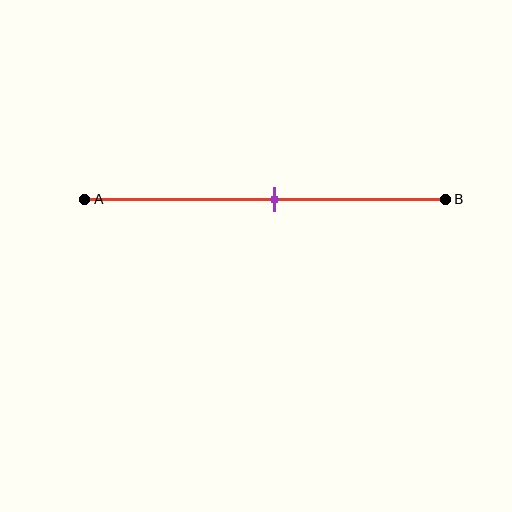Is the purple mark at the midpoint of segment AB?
Yes, the mark is approximately at the midpoint.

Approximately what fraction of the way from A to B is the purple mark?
The purple mark is approximately 55% of the way from A to B.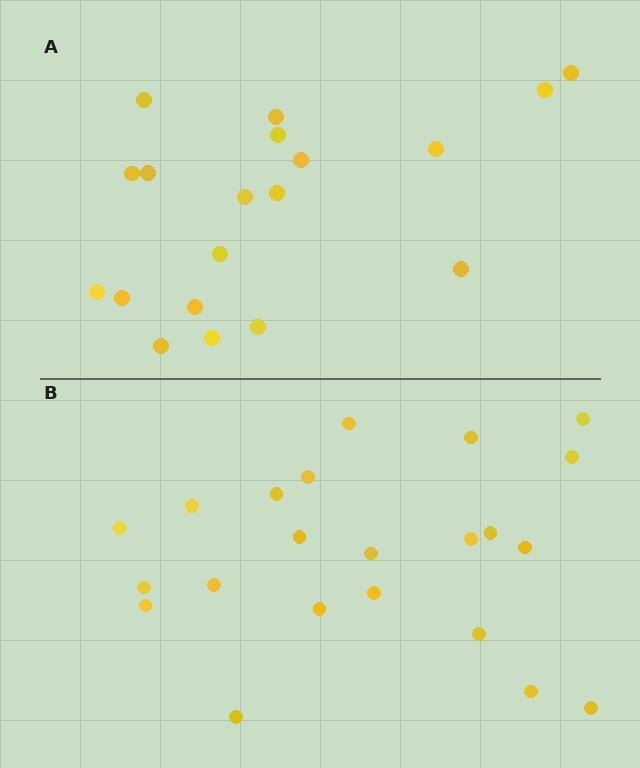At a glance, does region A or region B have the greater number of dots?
Region B (the bottom region) has more dots.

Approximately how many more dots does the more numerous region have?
Region B has just a few more — roughly 2 or 3 more dots than region A.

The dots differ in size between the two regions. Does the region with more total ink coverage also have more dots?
No. Region A has more total ink coverage because its dots are larger, but region B actually contains more individual dots. Total area can be misleading — the number of items is what matters here.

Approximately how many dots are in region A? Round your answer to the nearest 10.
About 20 dots. (The exact count is 19, which rounds to 20.)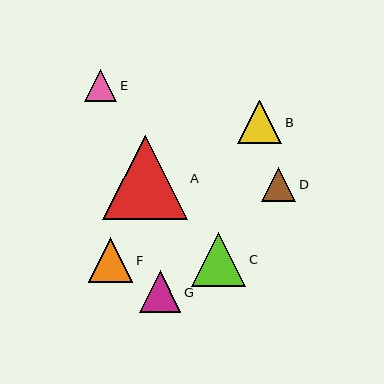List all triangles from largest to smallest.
From largest to smallest: A, C, F, B, G, D, E.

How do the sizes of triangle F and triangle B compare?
Triangle F and triangle B are approximately the same size.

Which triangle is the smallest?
Triangle E is the smallest with a size of approximately 32 pixels.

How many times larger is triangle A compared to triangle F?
Triangle A is approximately 1.9 times the size of triangle F.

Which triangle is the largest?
Triangle A is the largest with a size of approximately 84 pixels.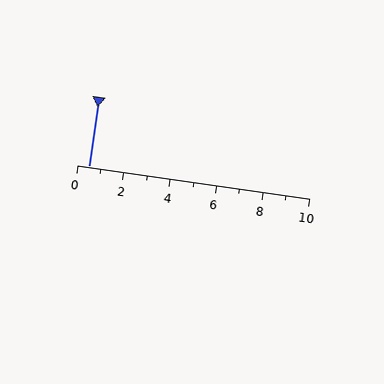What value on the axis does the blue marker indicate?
The marker indicates approximately 0.5.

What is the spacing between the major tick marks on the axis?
The major ticks are spaced 2 apart.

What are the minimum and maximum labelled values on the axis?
The axis runs from 0 to 10.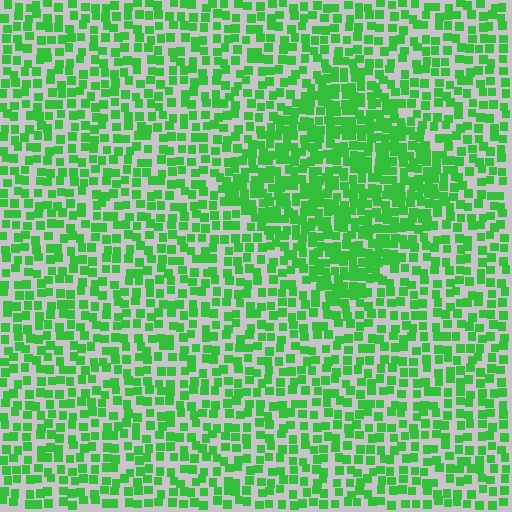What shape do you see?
I see a diamond.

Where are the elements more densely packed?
The elements are more densely packed inside the diamond boundary.